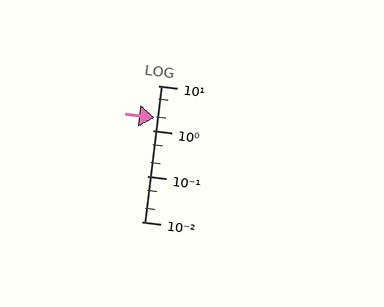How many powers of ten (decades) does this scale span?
The scale spans 3 decades, from 0.01 to 10.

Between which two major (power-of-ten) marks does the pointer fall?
The pointer is between 1 and 10.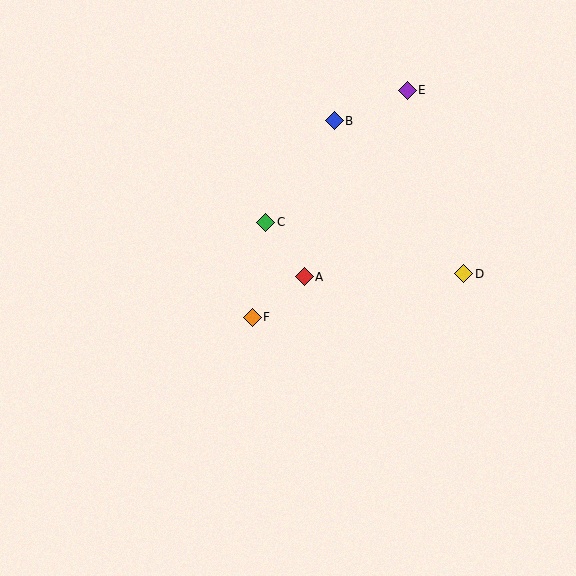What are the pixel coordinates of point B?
Point B is at (334, 121).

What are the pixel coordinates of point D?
Point D is at (464, 274).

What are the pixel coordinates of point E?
Point E is at (407, 90).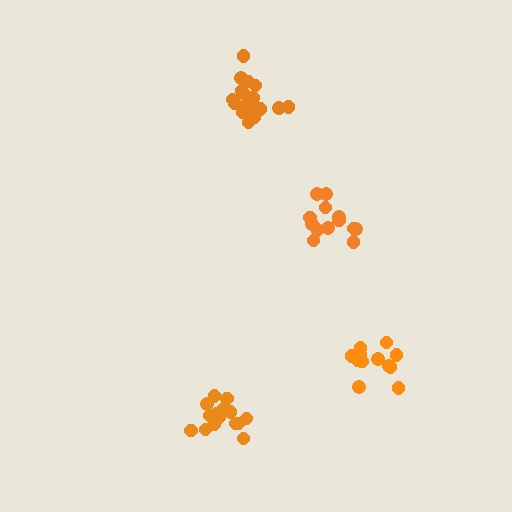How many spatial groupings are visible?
There are 4 spatial groupings.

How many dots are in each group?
Group 1: 13 dots, Group 2: 13 dots, Group 3: 16 dots, Group 4: 18 dots (60 total).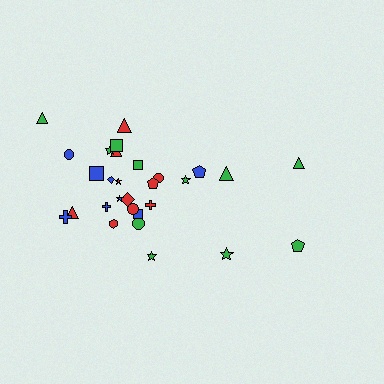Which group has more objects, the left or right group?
The left group.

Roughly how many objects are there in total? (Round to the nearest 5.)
Roughly 30 objects in total.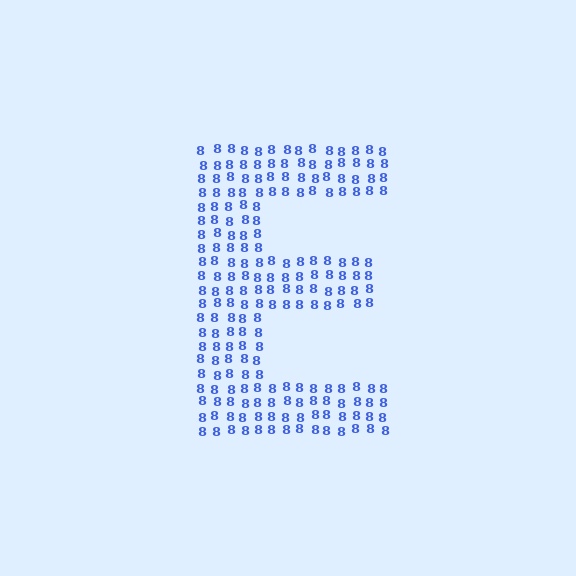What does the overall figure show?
The overall figure shows the letter E.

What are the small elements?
The small elements are digit 8's.